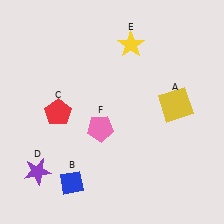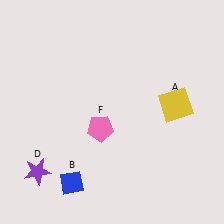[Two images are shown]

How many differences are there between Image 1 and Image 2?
There are 2 differences between the two images.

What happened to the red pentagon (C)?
The red pentagon (C) was removed in Image 2. It was in the bottom-left area of Image 1.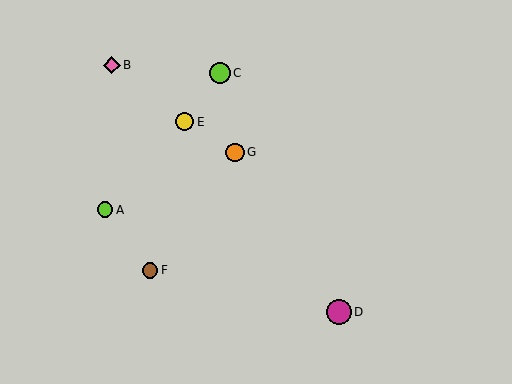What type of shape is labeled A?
Shape A is a lime circle.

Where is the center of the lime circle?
The center of the lime circle is at (220, 73).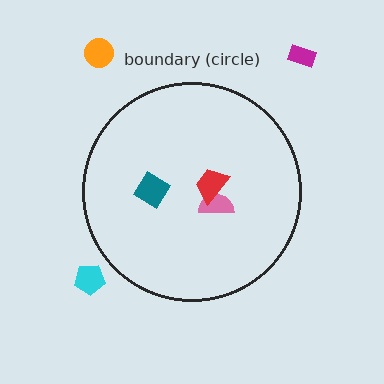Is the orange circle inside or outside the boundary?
Outside.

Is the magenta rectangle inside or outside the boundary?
Outside.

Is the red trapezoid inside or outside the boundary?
Inside.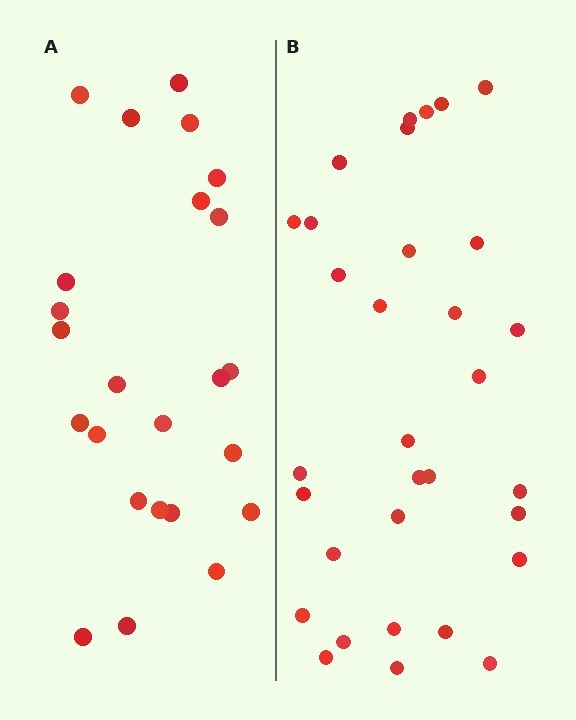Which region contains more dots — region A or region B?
Region B (the right region) has more dots.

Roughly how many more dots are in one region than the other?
Region B has roughly 8 or so more dots than region A.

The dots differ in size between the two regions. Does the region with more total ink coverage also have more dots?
No. Region A has more total ink coverage because its dots are larger, but region B actually contains more individual dots. Total area can be misleading — the number of items is what matters here.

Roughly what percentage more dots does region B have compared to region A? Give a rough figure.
About 35% more.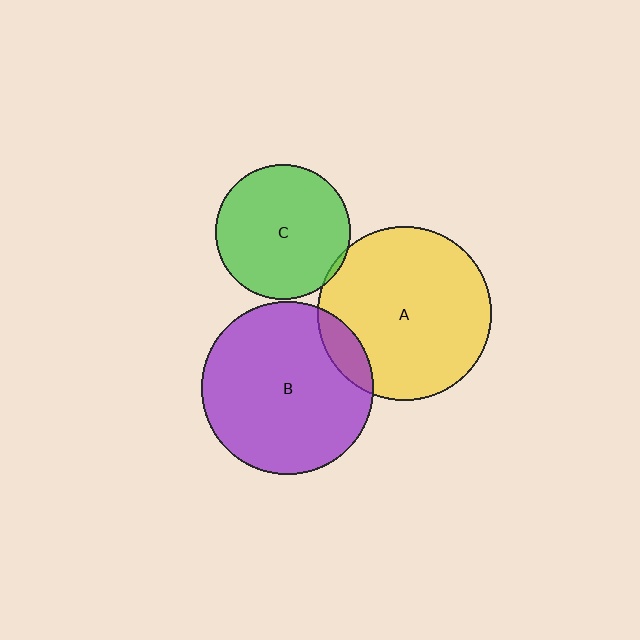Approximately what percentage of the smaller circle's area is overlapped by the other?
Approximately 5%.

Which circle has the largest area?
Circle A (yellow).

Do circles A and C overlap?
Yes.